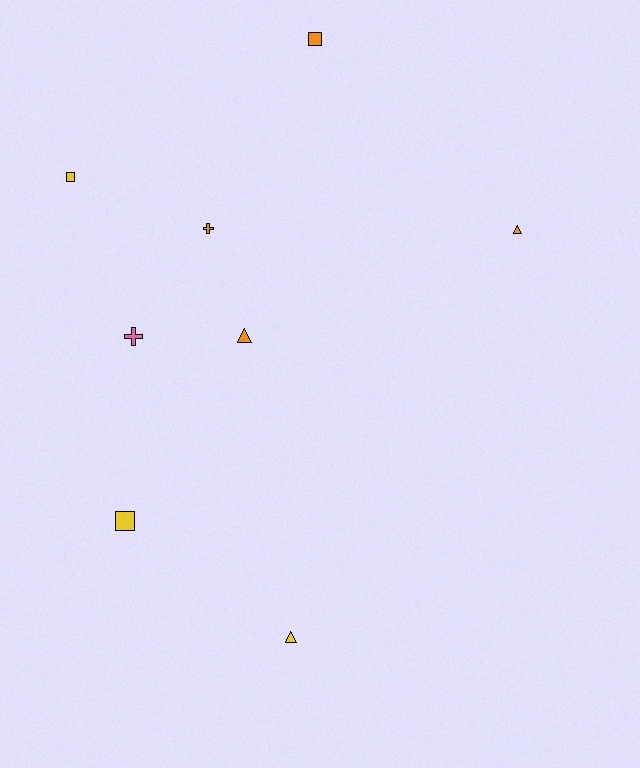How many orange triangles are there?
There are 2 orange triangles.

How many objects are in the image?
There are 8 objects.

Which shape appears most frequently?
Triangle, with 3 objects.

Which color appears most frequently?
Orange, with 4 objects.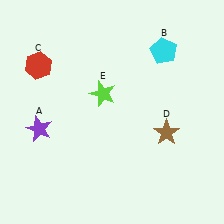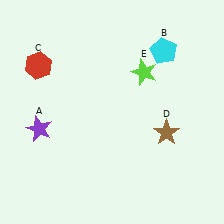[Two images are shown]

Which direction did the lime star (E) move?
The lime star (E) moved right.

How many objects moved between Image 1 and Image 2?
1 object moved between the two images.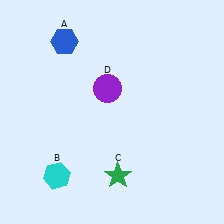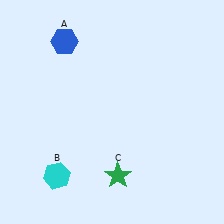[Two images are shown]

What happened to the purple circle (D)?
The purple circle (D) was removed in Image 2. It was in the top-left area of Image 1.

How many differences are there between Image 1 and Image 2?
There is 1 difference between the two images.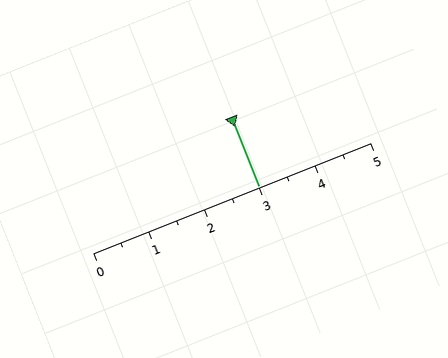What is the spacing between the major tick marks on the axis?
The major ticks are spaced 1 apart.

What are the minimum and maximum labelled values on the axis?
The axis runs from 0 to 5.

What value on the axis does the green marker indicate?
The marker indicates approximately 3.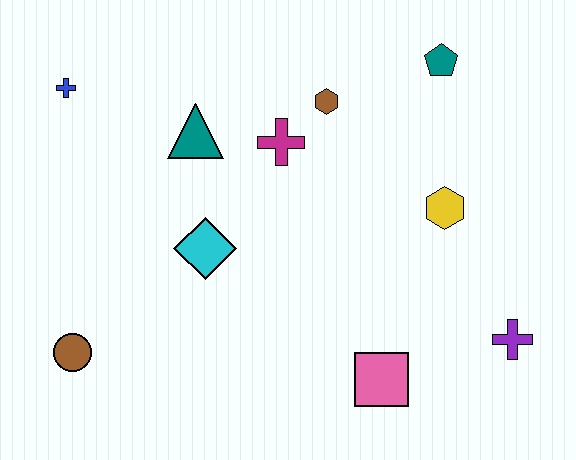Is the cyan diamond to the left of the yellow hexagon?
Yes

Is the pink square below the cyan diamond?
Yes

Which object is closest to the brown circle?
The cyan diamond is closest to the brown circle.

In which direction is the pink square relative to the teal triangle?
The pink square is below the teal triangle.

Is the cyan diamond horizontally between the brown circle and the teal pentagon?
Yes